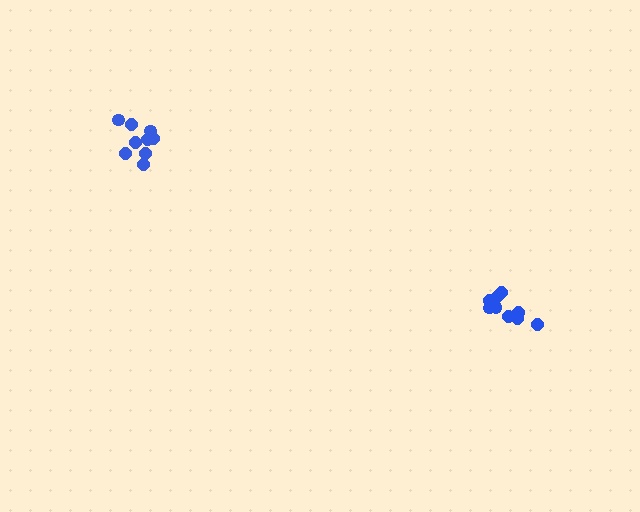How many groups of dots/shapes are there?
There are 2 groups.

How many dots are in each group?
Group 1: 9 dots, Group 2: 9 dots (18 total).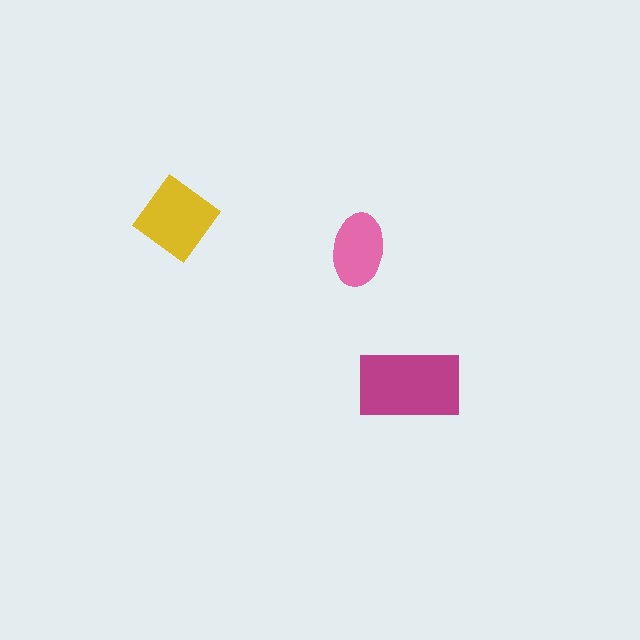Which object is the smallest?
The pink ellipse.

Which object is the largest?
The magenta rectangle.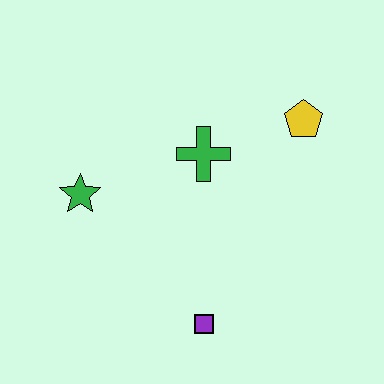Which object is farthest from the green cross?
The purple square is farthest from the green cross.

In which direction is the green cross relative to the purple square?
The green cross is above the purple square.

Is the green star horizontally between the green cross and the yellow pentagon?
No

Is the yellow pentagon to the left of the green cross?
No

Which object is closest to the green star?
The green cross is closest to the green star.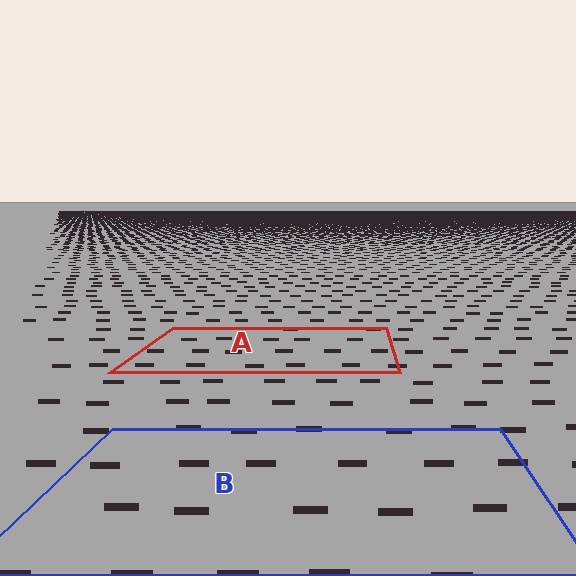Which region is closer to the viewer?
Region B is closer. The texture elements there are larger and more spread out.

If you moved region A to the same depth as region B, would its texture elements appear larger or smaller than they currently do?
They would appear larger. At a closer depth, the same texture elements are projected at a bigger on-screen size.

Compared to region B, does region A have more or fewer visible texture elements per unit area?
Region A has more texture elements per unit area — they are packed more densely because it is farther away.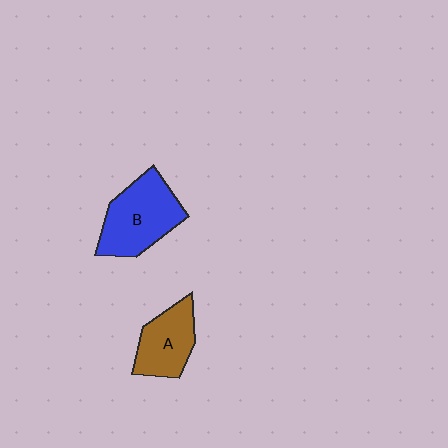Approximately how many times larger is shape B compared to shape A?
Approximately 1.4 times.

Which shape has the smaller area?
Shape A (brown).